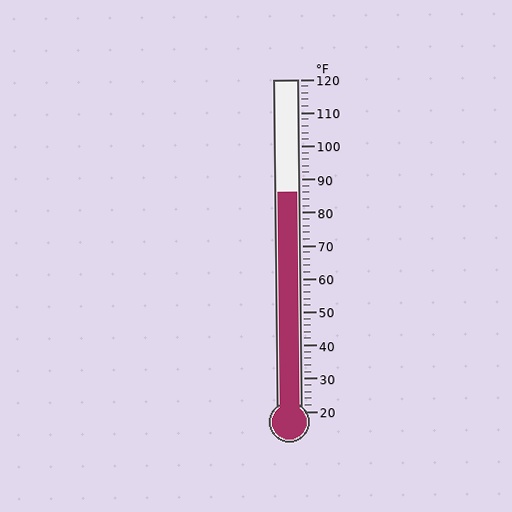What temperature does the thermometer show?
The thermometer shows approximately 86°F.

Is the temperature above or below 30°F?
The temperature is above 30°F.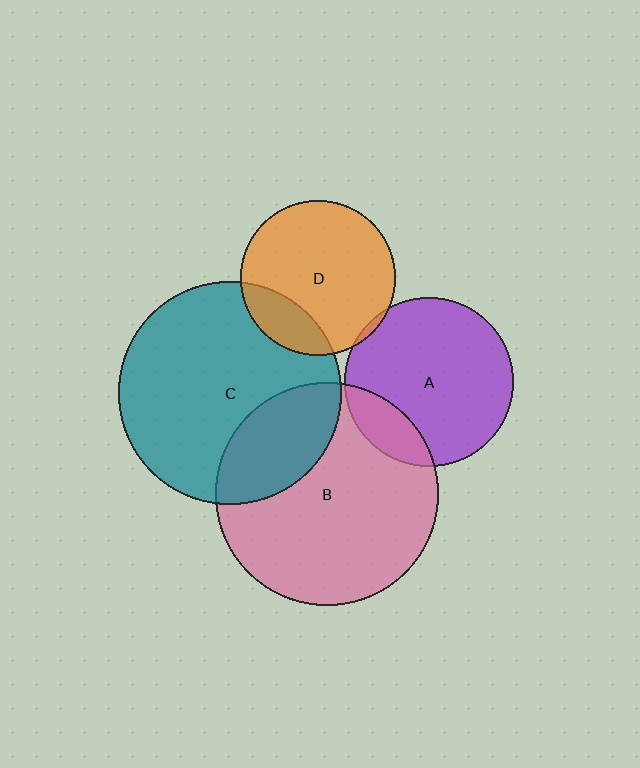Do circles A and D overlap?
Yes.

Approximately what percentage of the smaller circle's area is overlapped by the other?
Approximately 5%.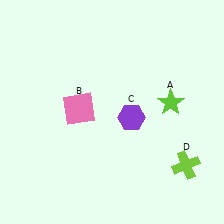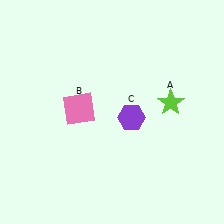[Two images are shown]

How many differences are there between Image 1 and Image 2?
There is 1 difference between the two images.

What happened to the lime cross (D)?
The lime cross (D) was removed in Image 2. It was in the bottom-right area of Image 1.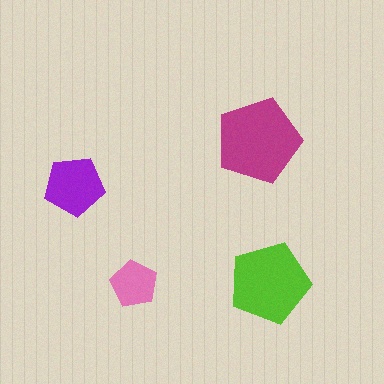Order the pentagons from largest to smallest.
the magenta one, the lime one, the purple one, the pink one.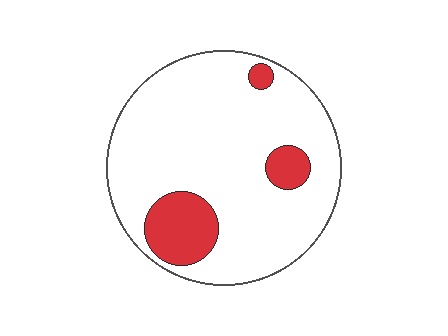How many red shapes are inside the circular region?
3.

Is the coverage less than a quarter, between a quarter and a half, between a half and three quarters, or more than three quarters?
Less than a quarter.